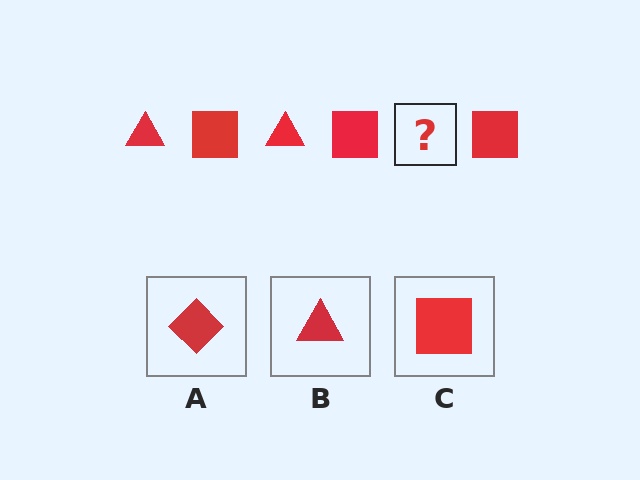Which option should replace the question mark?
Option B.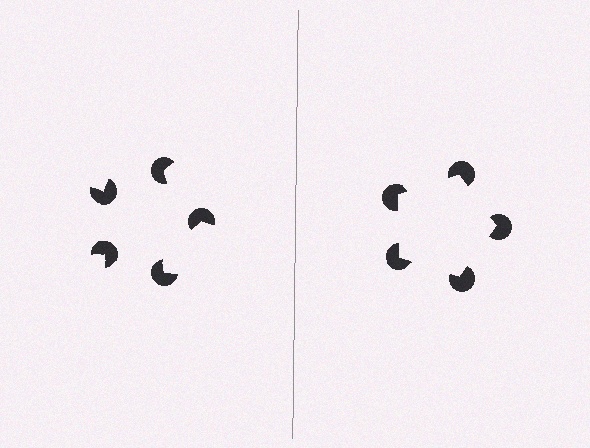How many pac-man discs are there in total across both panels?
10 — 5 on each side.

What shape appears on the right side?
An illusory pentagon.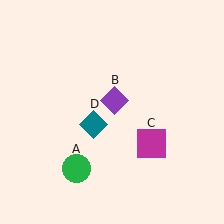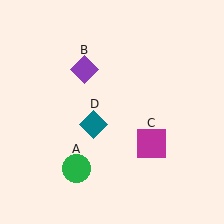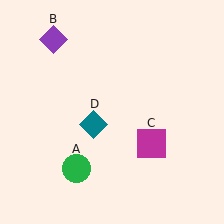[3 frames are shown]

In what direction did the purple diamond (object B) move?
The purple diamond (object B) moved up and to the left.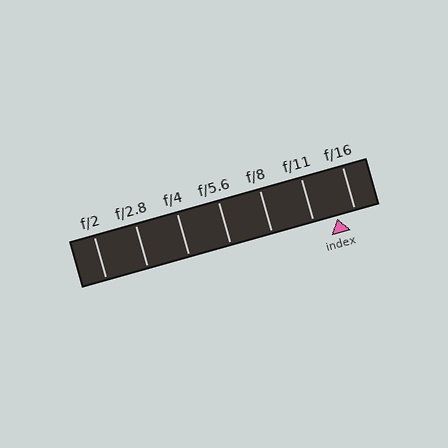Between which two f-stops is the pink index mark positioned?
The index mark is between f/11 and f/16.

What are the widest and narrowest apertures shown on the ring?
The widest aperture shown is f/2 and the narrowest is f/16.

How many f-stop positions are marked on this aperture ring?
There are 7 f-stop positions marked.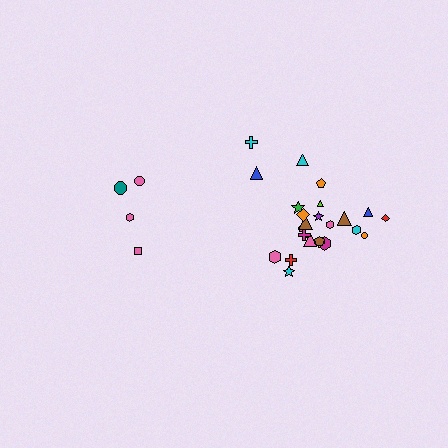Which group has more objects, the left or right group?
The right group.